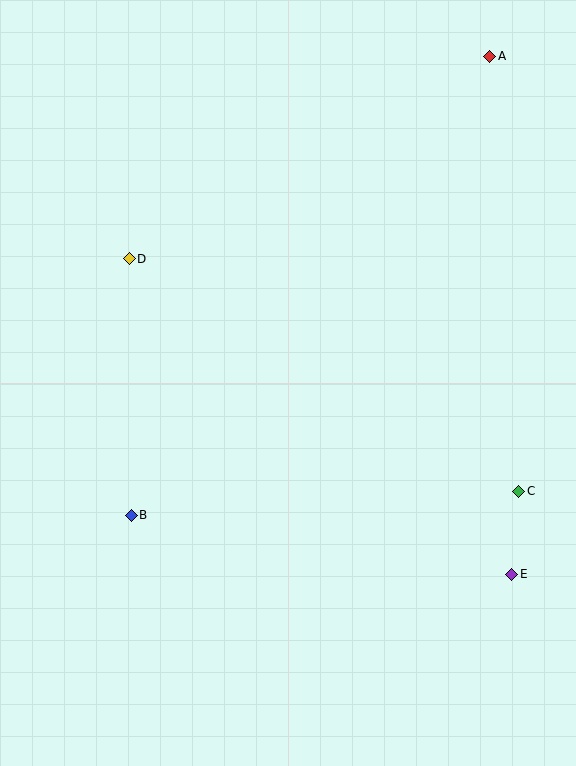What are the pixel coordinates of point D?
Point D is at (129, 259).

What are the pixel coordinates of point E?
Point E is at (512, 574).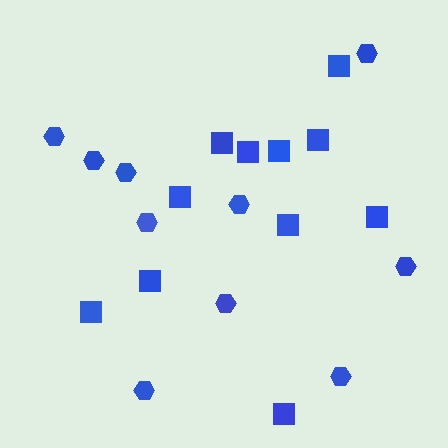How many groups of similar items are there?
There are 2 groups: one group of hexagons (10) and one group of squares (11).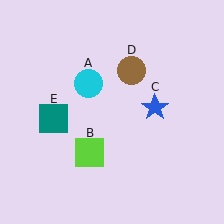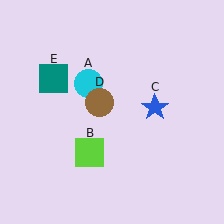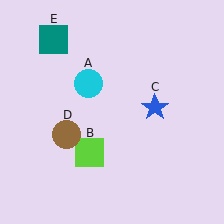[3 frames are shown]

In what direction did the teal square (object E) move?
The teal square (object E) moved up.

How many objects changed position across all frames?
2 objects changed position: brown circle (object D), teal square (object E).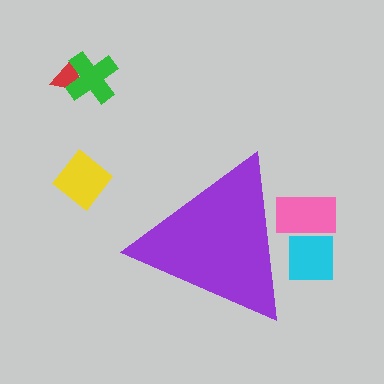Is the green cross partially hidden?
No, the green cross is fully visible.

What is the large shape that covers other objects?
A purple triangle.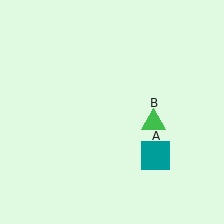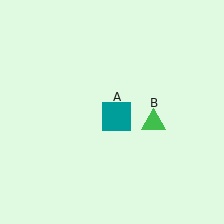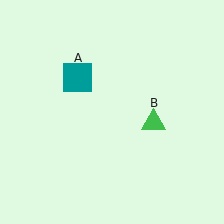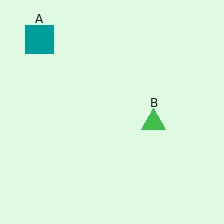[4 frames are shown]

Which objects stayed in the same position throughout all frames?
Green triangle (object B) remained stationary.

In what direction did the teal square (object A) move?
The teal square (object A) moved up and to the left.